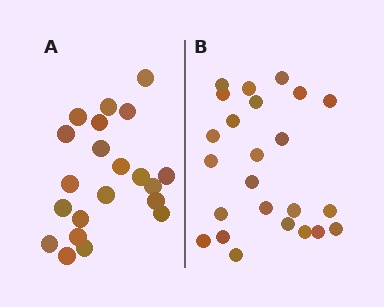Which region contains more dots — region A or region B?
Region B (the right region) has more dots.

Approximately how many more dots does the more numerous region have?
Region B has just a few more — roughly 2 or 3 more dots than region A.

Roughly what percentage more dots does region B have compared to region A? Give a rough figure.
About 15% more.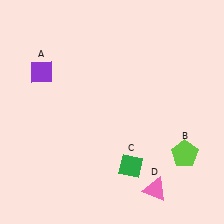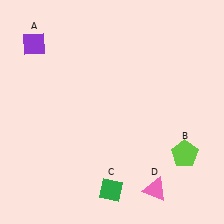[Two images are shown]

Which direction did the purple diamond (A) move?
The purple diamond (A) moved up.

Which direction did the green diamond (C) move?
The green diamond (C) moved down.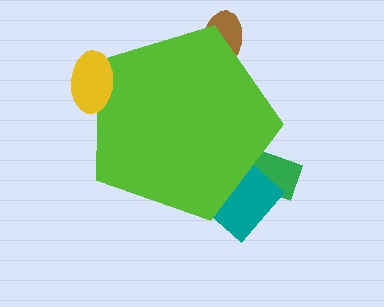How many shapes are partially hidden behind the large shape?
3 shapes are partially hidden.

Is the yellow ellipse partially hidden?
No, the yellow ellipse is fully visible.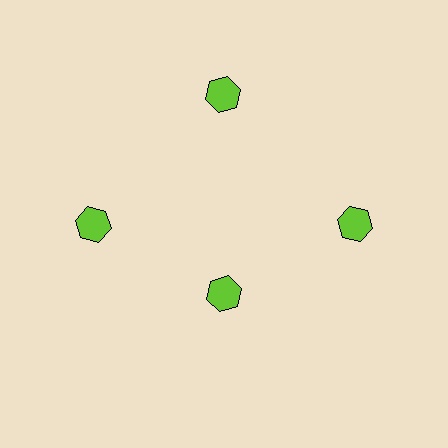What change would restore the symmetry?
The symmetry would be restored by moving it outward, back onto the ring so that all 4 hexagons sit at equal angles and equal distance from the center.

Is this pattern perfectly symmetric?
No. The 4 lime hexagons are arranged in a ring, but one element near the 6 o'clock position is pulled inward toward the center, breaking the 4-fold rotational symmetry.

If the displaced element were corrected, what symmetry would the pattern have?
It would have 4-fold rotational symmetry — the pattern would map onto itself every 90 degrees.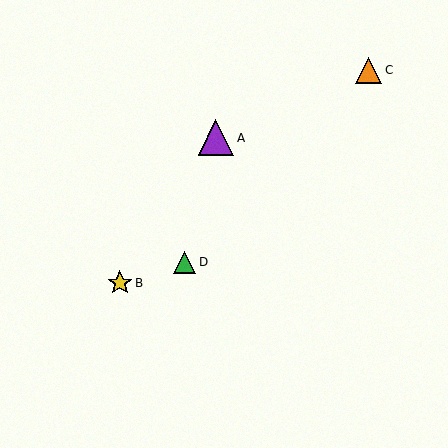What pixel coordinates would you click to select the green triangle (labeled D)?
Click at (185, 262) to select the green triangle D.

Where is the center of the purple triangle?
The center of the purple triangle is at (216, 138).